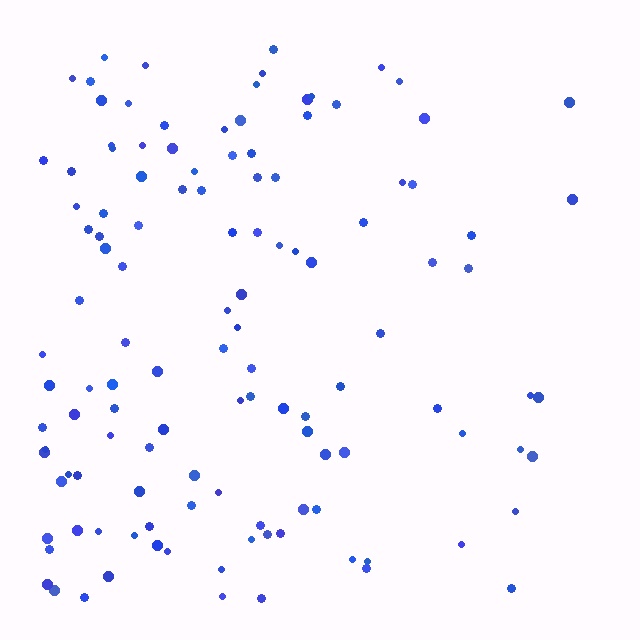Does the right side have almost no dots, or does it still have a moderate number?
Still a moderate number, just noticeably fewer than the left.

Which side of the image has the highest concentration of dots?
The left.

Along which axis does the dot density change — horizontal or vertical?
Horizontal.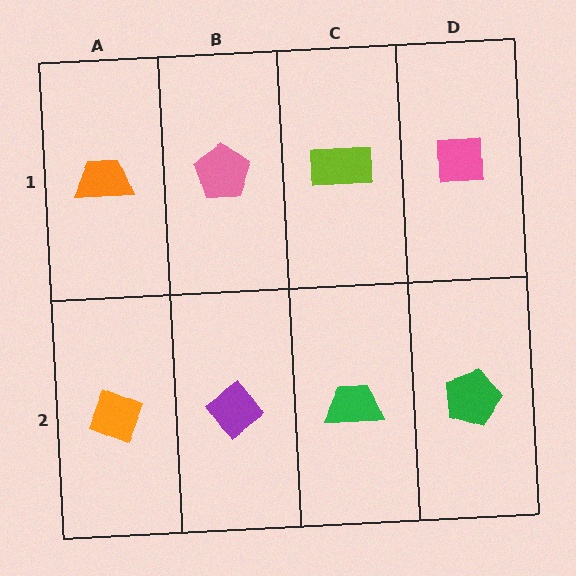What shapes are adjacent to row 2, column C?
A lime rectangle (row 1, column C), a purple diamond (row 2, column B), a green pentagon (row 2, column D).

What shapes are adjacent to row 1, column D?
A green pentagon (row 2, column D), a lime rectangle (row 1, column C).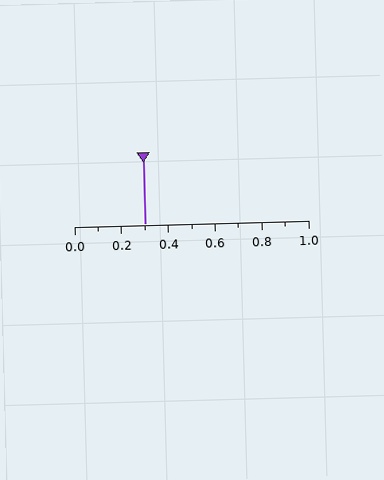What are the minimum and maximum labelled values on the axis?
The axis runs from 0.0 to 1.0.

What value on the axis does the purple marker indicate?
The marker indicates approximately 0.3.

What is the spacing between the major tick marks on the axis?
The major ticks are spaced 0.2 apart.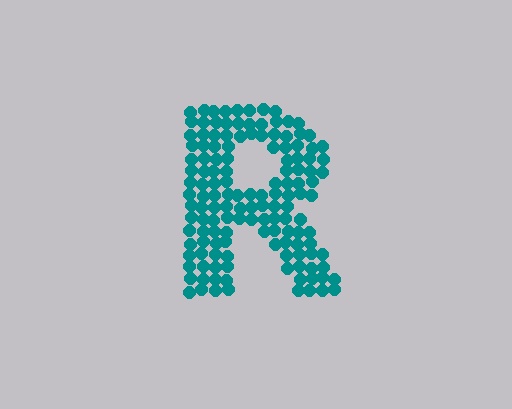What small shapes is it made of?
It is made of small circles.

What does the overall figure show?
The overall figure shows the letter R.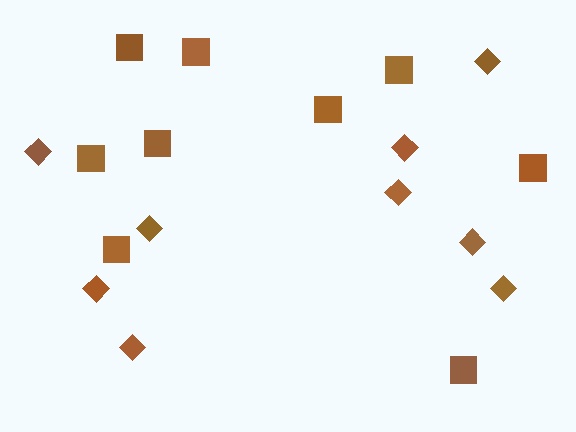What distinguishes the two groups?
There are 2 groups: one group of squares (9) and one group of diamonds (9).